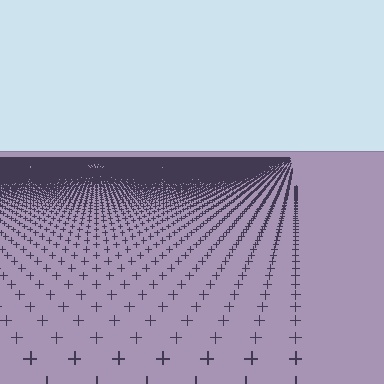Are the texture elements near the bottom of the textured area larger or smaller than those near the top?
Larger. Near the bottom, elements are closer to the viewer and appear at a bigger on-screen size.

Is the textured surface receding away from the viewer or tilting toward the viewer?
The surface is receding away from the viewer. Texture elements get smaller and denser toward the top.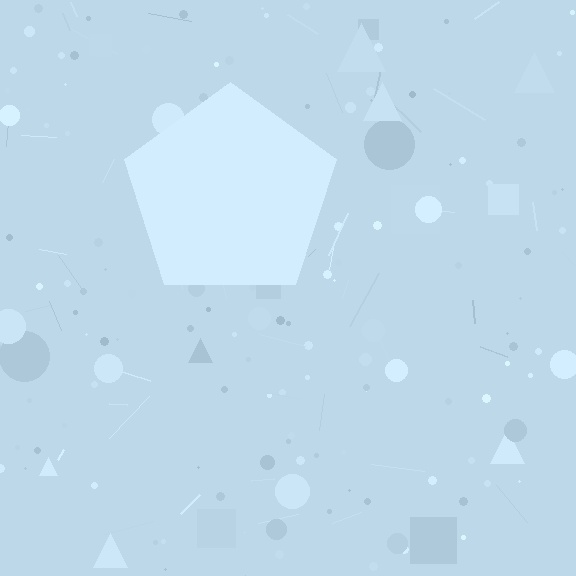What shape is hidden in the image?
A pentagon is hidden in the image.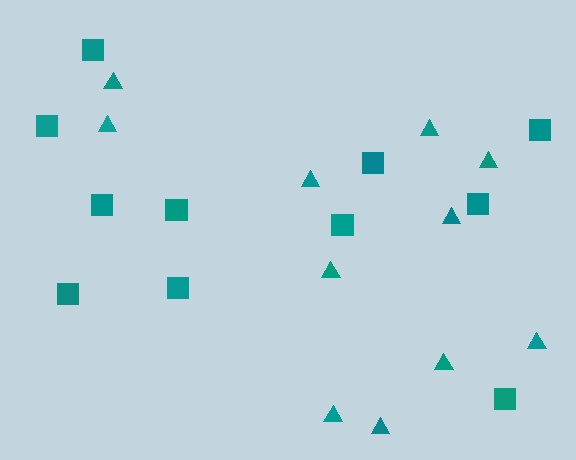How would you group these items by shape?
There are 2 groups: one group of squares (11) and one group of triangles (11).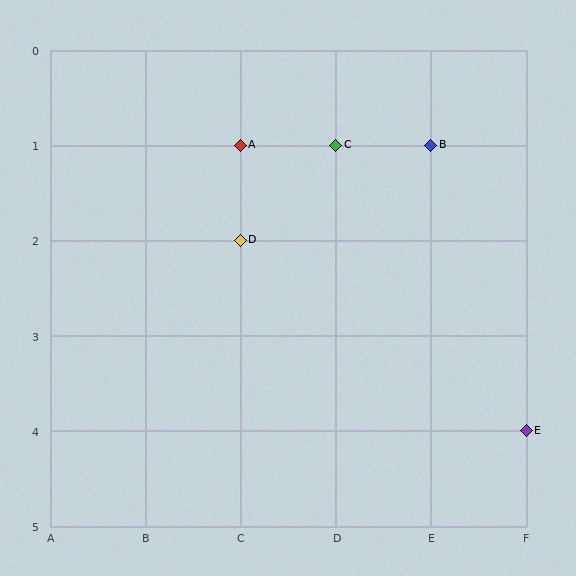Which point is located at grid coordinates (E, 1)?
Point B is at (E, 1).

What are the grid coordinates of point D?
Point D is at grid coordinates (C, 2).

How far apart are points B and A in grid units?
Points B and A are 2 columns apart.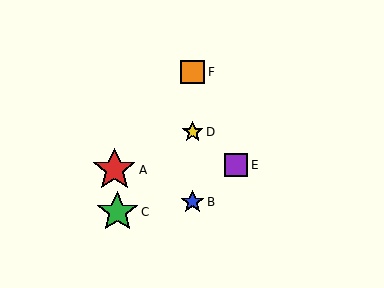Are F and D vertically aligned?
Yes, both are at x≈193.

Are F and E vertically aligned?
No, F is at x≈193 and E is at x≈236.